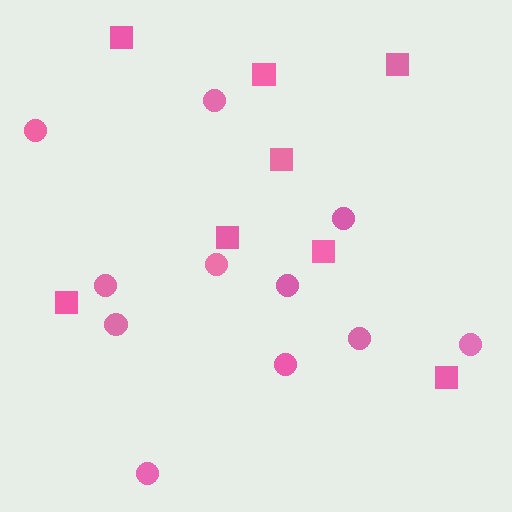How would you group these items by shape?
There are 2 groups: one group of squares (8) and one group of circles (11).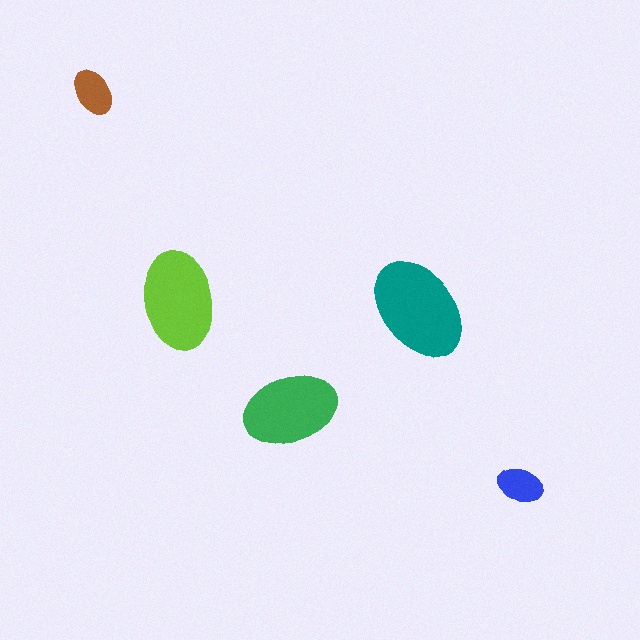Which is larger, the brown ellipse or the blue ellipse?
The brown one.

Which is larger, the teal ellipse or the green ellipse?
The teal one.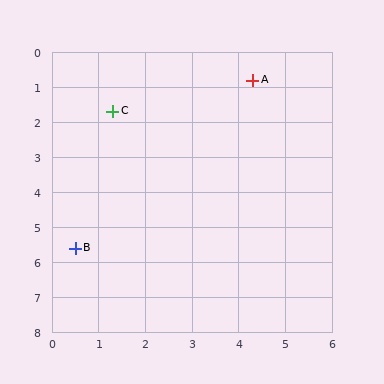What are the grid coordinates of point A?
Point A is at approximately (4.3, 0.8).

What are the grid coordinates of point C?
Point C is at approximately (1.3, 1.7).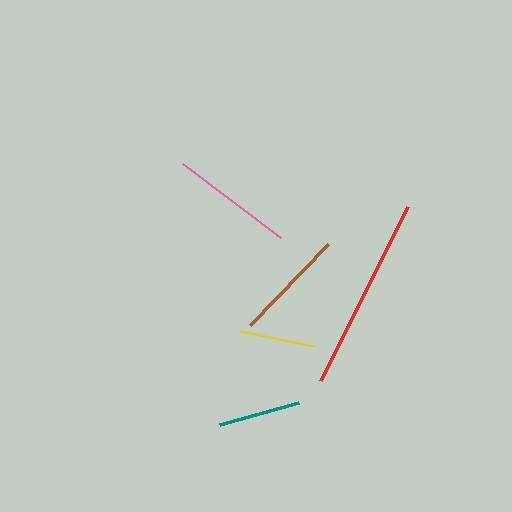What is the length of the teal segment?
The teal segment is approximately 82 pixels long.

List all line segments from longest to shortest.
From longest to shortest: red, pink, brown, teal, yellow.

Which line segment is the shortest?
The yellow line is the shortest at approximately 75 pixels.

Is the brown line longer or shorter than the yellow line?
The brown line is longer than the yellow line.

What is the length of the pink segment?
The pink segment is approximately 123 pixels long.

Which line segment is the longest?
The red line is the longest at approximately 195 pixels.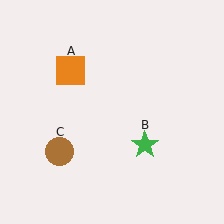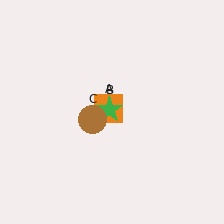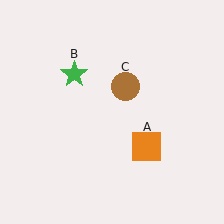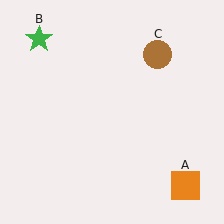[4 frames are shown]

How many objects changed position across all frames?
3 objects changed position: orange square (object A), green star (object B), brown circle (object C).